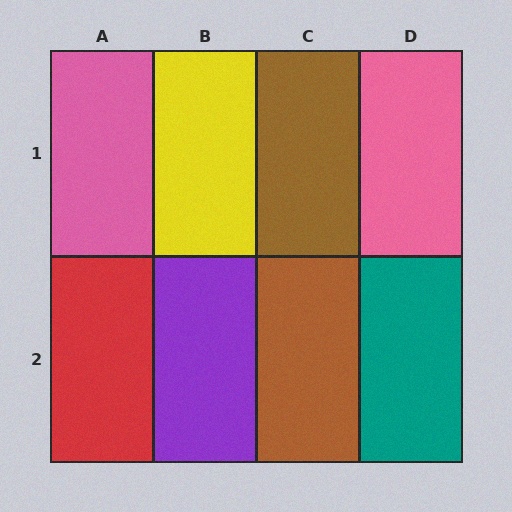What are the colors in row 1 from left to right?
Pink, yellow, brown, pink.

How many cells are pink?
2 cells are pink.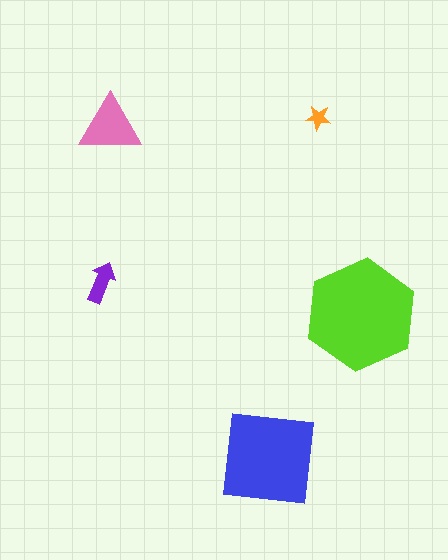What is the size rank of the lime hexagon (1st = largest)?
1st.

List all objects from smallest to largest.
The orange star, the purple arrow, the pink triangle, the blue square, the lime hexagon.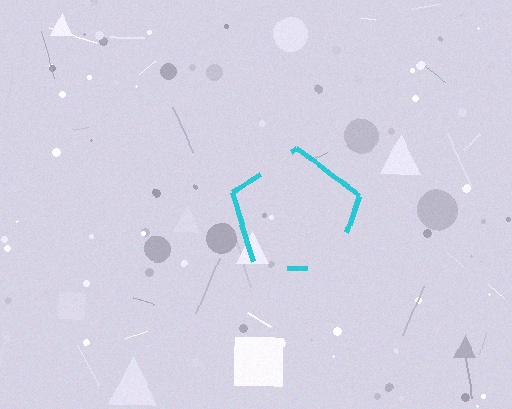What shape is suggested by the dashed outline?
The dashed outline suggests a pentagon.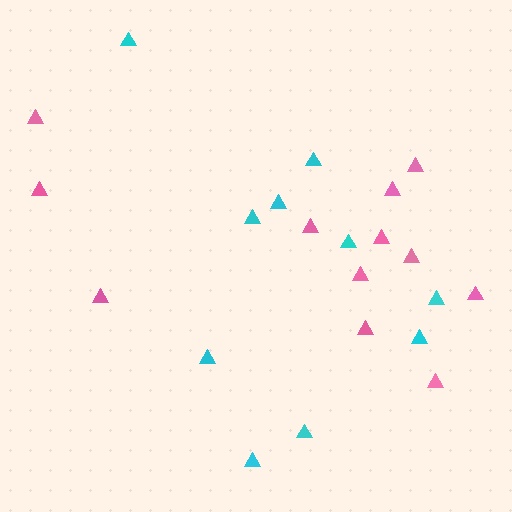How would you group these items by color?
There are 2 groups: one group of pink triangles (12) and one group of cyan triangles (10).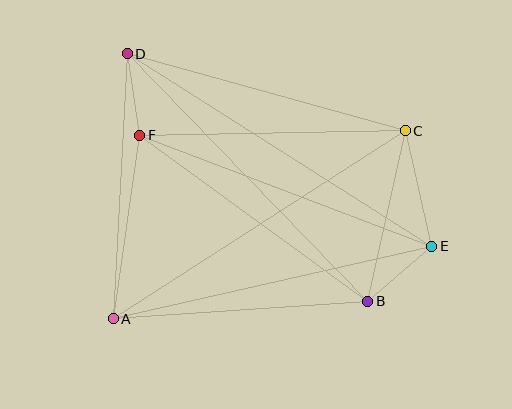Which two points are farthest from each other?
Points D and E are farthest from each other.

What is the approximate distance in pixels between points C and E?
The distance between C and E is approximately 118 pixels.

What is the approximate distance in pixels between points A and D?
The distance between A and D is approximately 266 pixels.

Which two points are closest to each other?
Points D and F are closest to each other.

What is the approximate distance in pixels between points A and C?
The distance between A and C is approximately 347 pixels.